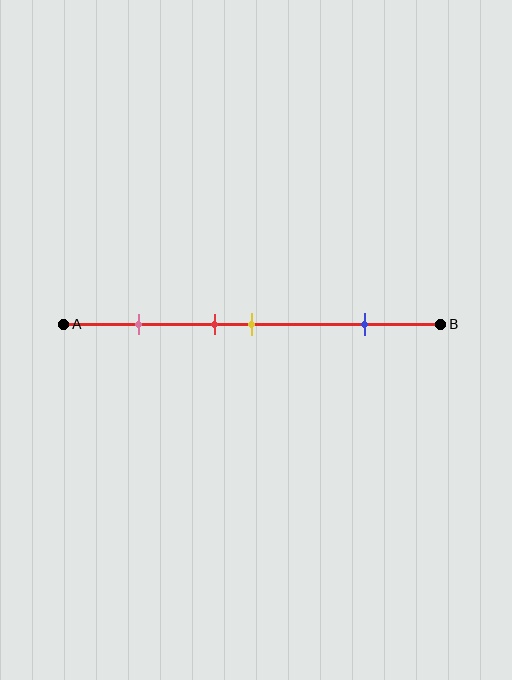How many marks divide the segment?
There are 4 marks dividing the segment.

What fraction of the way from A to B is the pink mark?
The pink mark is approximately 20% (0.2) of the way from A to B.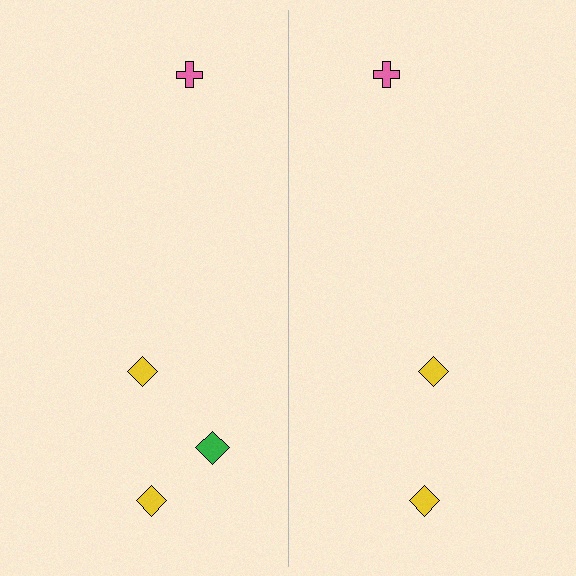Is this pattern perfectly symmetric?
No, the pattern is not perfectly symmetric. A green diamond is missing from the right side.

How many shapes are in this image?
There are 7 shapes in this image.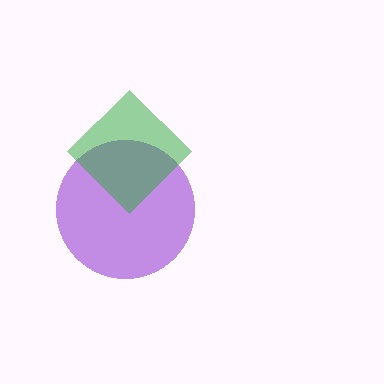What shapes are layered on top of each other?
The layered shapes are: a purple circle, a green diamond.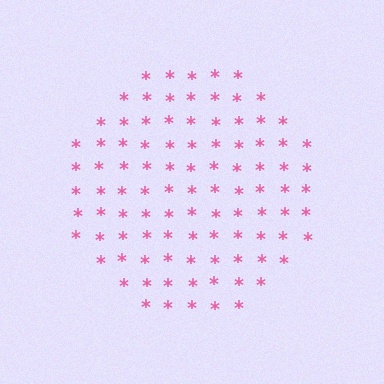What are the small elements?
The small elements are asterisks.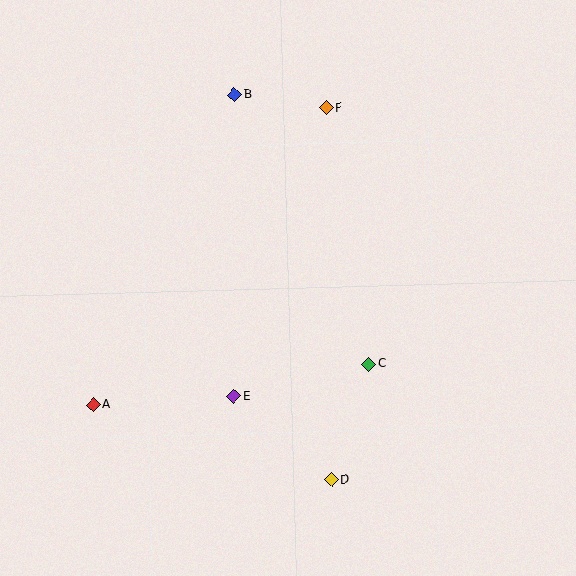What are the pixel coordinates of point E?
Point E is at (234, 396).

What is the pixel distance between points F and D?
The distance between F and D is 372 pixels.